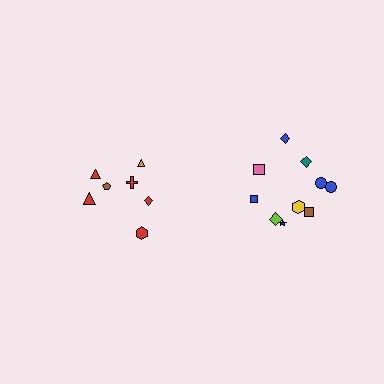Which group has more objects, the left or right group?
The right group.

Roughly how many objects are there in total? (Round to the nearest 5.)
Roughly 15 objects in total.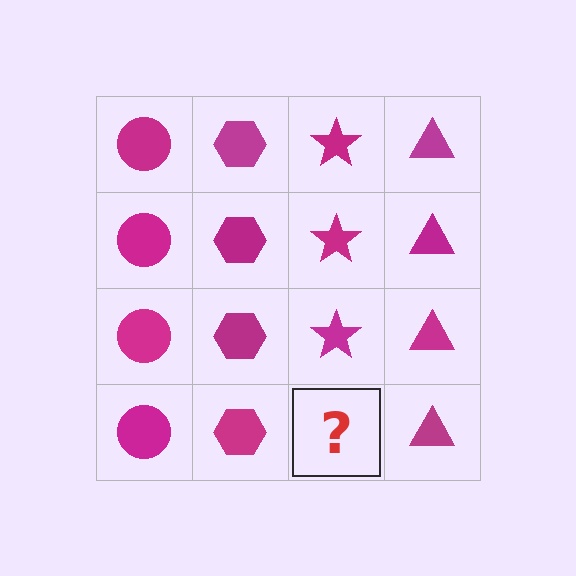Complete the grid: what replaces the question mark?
The question mark should be replaced with a magenta star.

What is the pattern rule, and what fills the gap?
The rule is that each column has a consistent shape. The gap should be filled with a magenta star.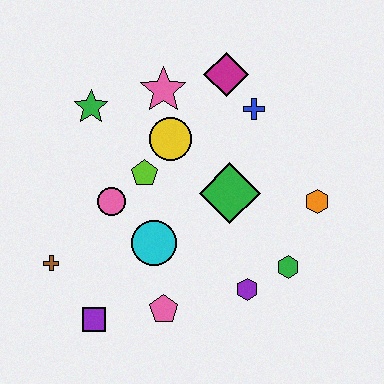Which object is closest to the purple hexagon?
The green hexagon is closest to the purple hexagon.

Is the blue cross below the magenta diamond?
Yes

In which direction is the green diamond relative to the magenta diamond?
The green diamond is below the magenta diamond.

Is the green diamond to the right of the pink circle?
Yes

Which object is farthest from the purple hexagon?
The green star is farthest from the purple hexagon.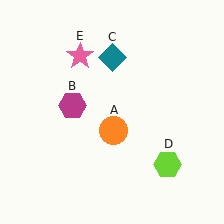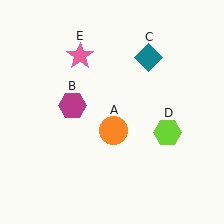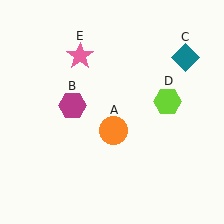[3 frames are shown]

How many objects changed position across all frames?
2 objects changed position: teal diamond (object C), lime hexagon (object D).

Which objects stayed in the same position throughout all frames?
Orange circle (object A) and magenta hexagon (object B) and pink star (object E) remained stationary.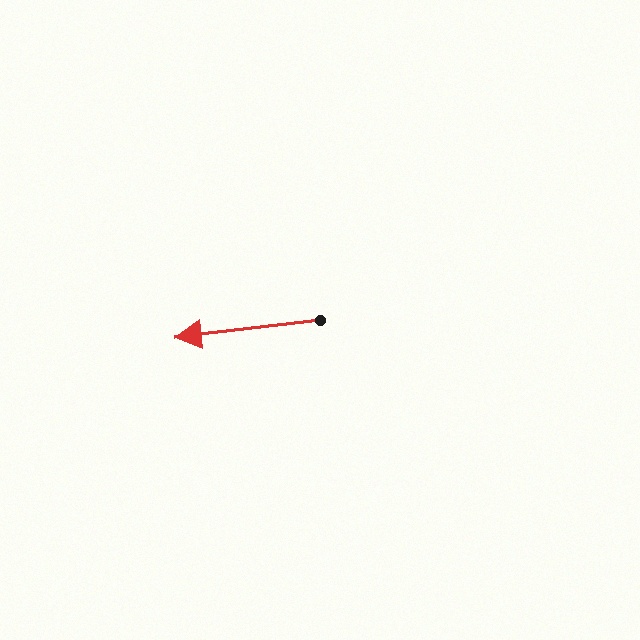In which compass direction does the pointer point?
West.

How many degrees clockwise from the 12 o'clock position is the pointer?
Approximately 263 degrees.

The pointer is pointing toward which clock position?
Roughly 9 o'clock.